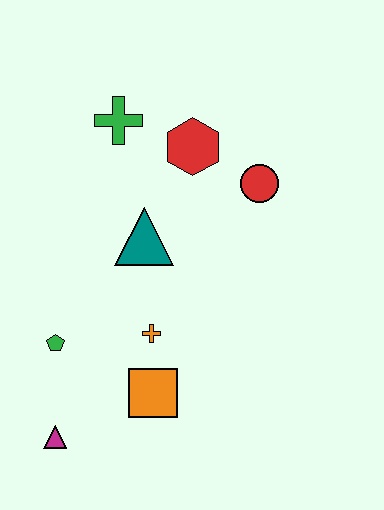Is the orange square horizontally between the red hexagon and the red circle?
No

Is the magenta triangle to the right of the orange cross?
No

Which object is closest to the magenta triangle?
The green pentagon is closest to the magenta triangle.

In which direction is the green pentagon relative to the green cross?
The green pentagon is below the green cross.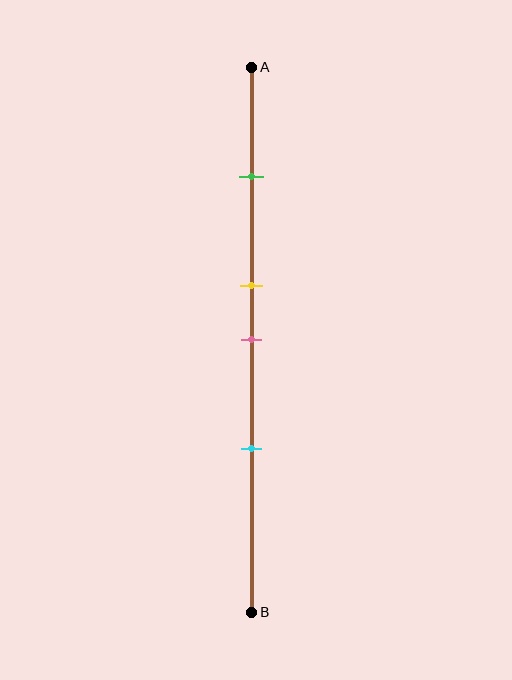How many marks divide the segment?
There are 4 marks dividing the segment.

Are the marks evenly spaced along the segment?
No, the marks are not evenly spaced.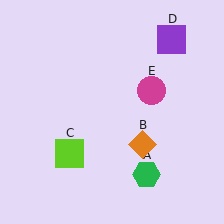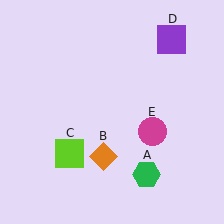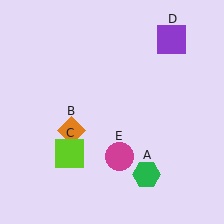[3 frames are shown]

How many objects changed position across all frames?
2 objects changed position: orange diamond (object B), magenta circle (object E).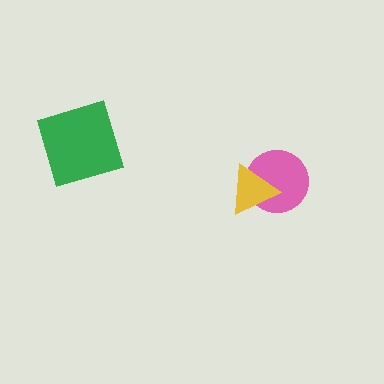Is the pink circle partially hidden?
Yes, it is partially covered by another shape.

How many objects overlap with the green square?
0 objects overlap with the green square.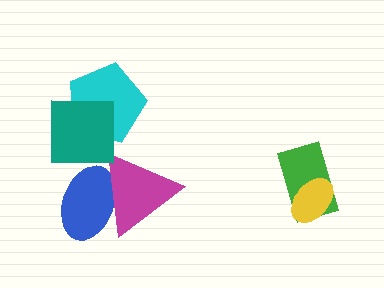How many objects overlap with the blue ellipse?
1 object overlaps with the blue ellipse.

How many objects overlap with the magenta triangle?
1 object overlaps with the magenta triangle.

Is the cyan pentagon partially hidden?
Yes, it is partially covered by another shape.